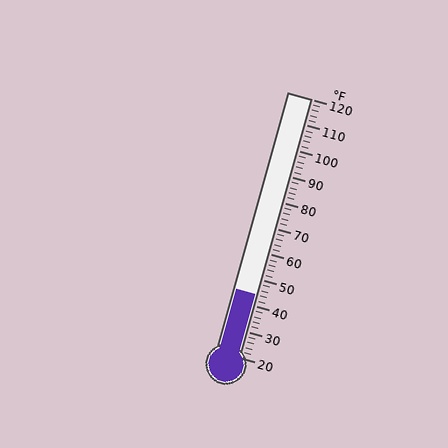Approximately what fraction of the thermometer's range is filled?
The thermometer is filled to approximately 25% of its range.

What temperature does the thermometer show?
The thermometer shows approximately 44°F.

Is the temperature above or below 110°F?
The temperature is below 110°F.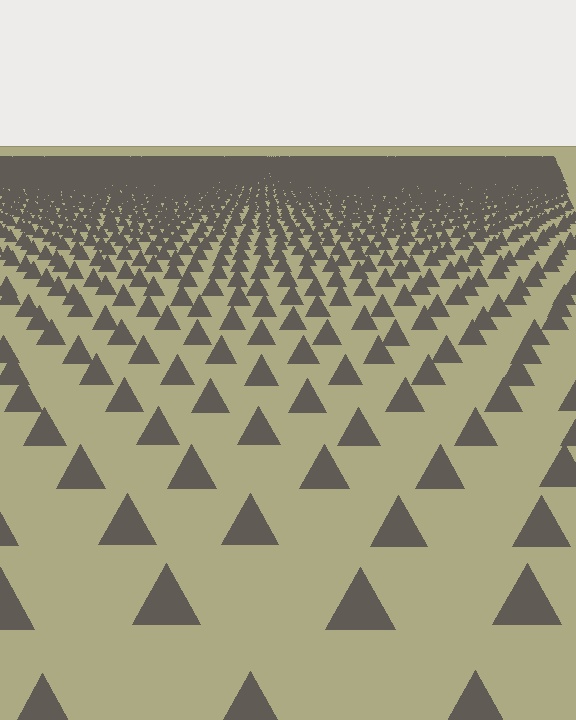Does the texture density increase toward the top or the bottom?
Density increases toward the top.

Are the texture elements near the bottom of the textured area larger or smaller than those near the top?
Larger. Near the bottom, elements are closer to the viewer and appear at a bigger on-screen size.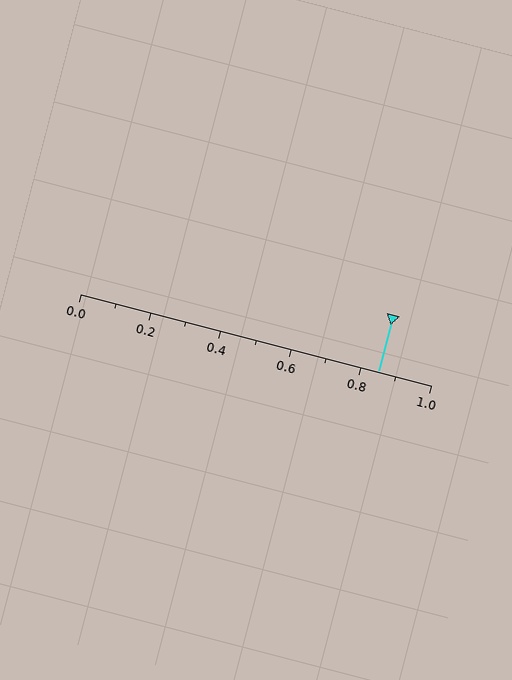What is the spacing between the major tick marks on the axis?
The major ticks are spaced 0.2 apart.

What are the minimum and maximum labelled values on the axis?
The axis runs from 0.0 to 1.0.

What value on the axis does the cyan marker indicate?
The marker indicates approximately 0.85.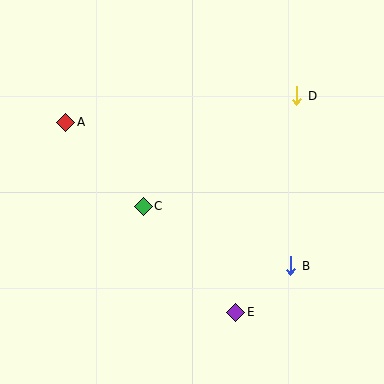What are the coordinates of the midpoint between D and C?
The midpoint between D and C is at (220, 151).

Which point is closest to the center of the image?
Point C at (143, 206) is closest to the center.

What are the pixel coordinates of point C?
Point C is at (143, 206).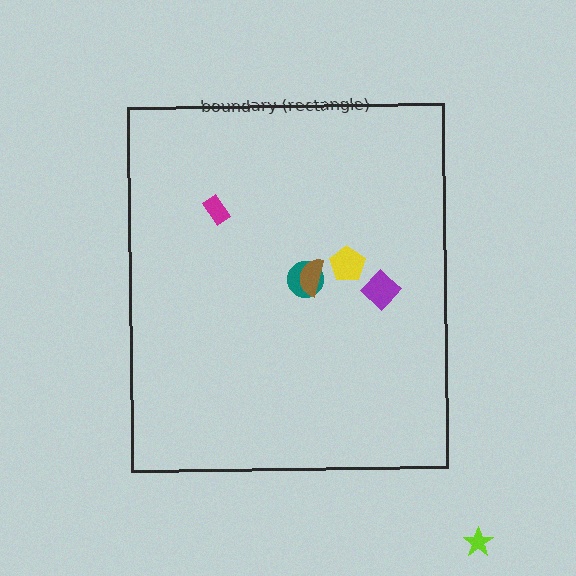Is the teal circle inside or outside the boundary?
Inside.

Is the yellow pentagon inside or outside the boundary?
Inside.